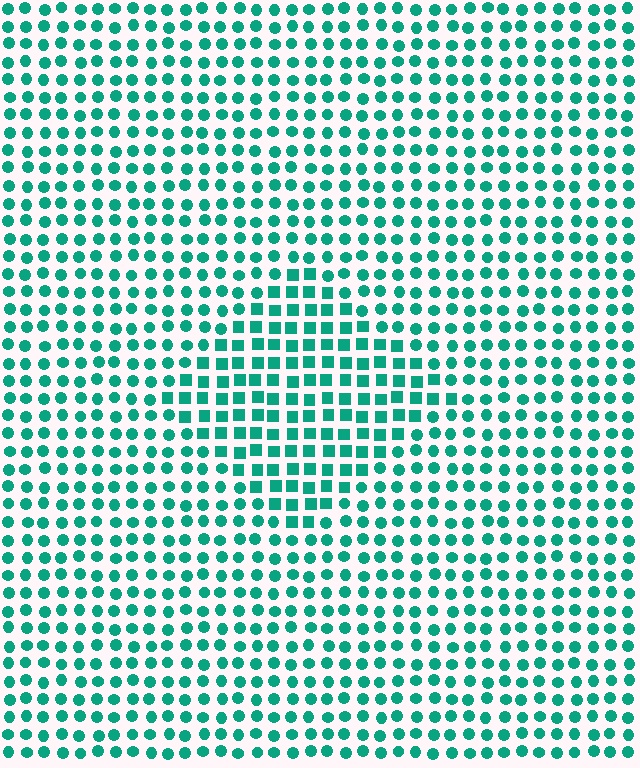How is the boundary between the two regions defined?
The boundary is defined by a change in element shape: squares inside vs. circles outside. All elements share the same color and spacing.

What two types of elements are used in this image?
The image uses squares inside the diamond region and circles outside it.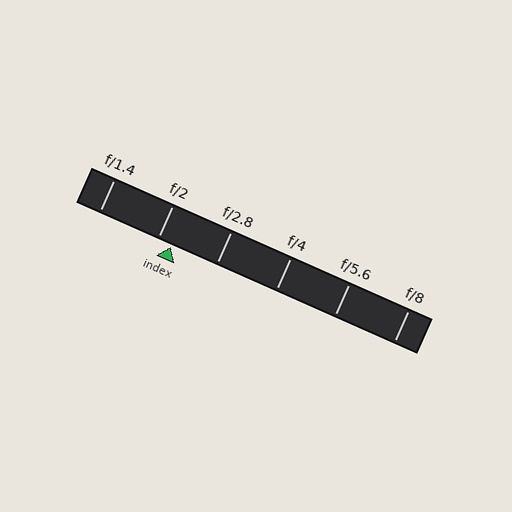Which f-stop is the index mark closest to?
The index mark is closest to f/2.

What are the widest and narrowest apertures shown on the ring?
The widest aperture shown is f/1.4 and the narrowest is f/8.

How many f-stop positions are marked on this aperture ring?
There are 6 f-stop positions marked.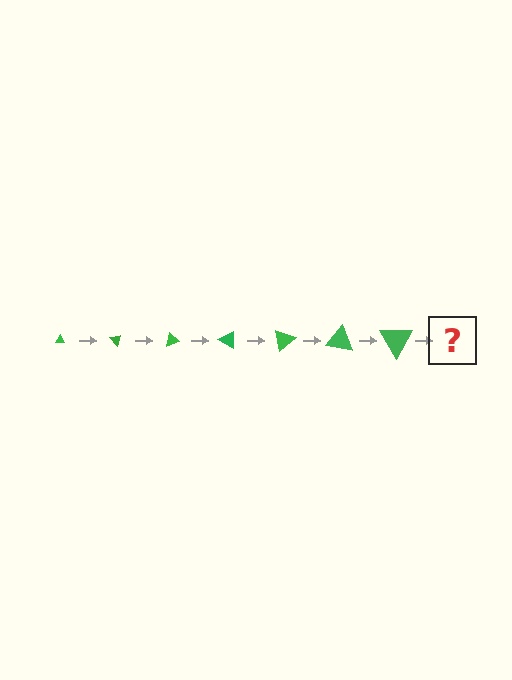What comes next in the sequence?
The next element should be a triangle, larger than the previous one and rotated 350 degrees from the start.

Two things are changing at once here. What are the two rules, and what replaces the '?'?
The two rules are that the triangle grows larger each step and it rotates 50 degrees each step. The '?' should be a triangle, larger than the previous one and rotated 350 degrees from the start.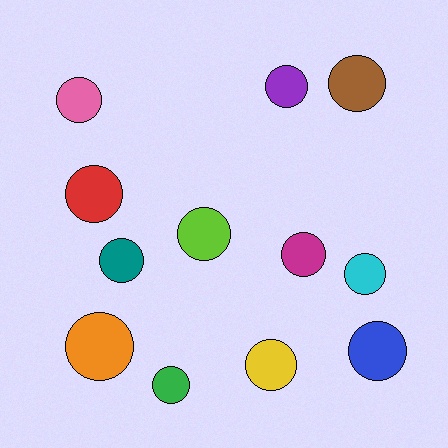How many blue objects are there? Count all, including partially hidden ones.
There is 1 blue object.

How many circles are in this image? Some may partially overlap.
There are 12 circles.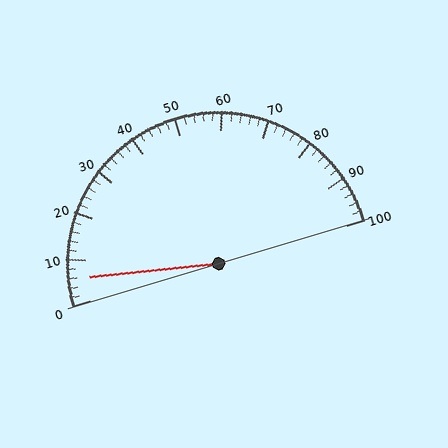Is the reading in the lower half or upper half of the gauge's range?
The reading is in the lower half of the range (0 to 100).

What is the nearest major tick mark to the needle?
The nearest major tick mark is 10.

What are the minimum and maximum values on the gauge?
The gauge ranges from 0 to 100.